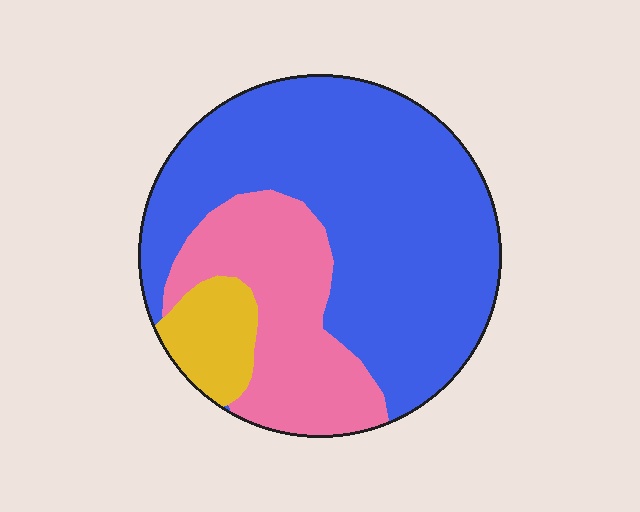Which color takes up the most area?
Blue, at roughly 65%.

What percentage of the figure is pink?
Pink takes up between a sixth and a third of the figure.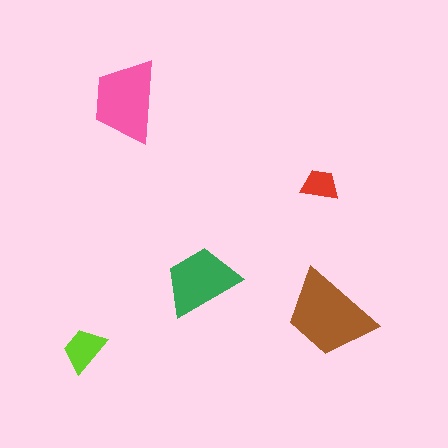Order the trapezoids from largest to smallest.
the brown one, the pink one, the green one, the lime one, the red one.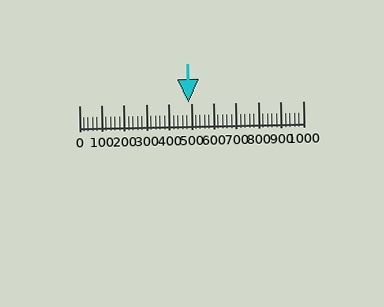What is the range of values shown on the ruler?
The ruler shows values from 0 to 1000.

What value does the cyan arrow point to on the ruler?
The cyan arrow points to approximately 489.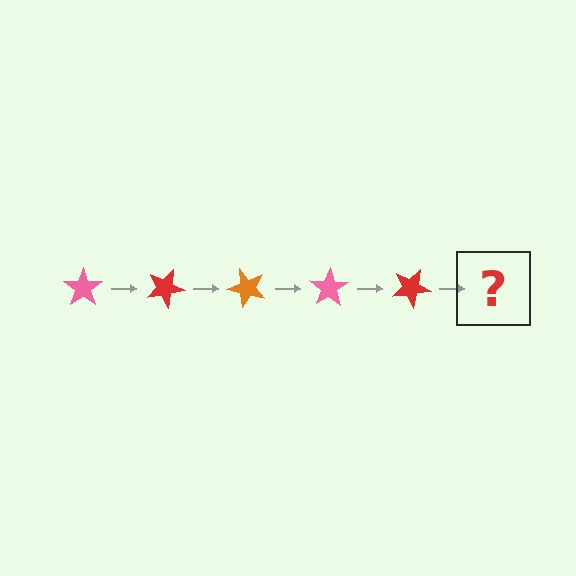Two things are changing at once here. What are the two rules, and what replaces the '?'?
The two rules are that it rotates 25 degrees each step and the color cycles through pink, red, and orange. The '?' should be an orange star, rotated 125 degrees from the start.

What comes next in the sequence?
The next element should be an orange star, rotated 125 degrees from the start.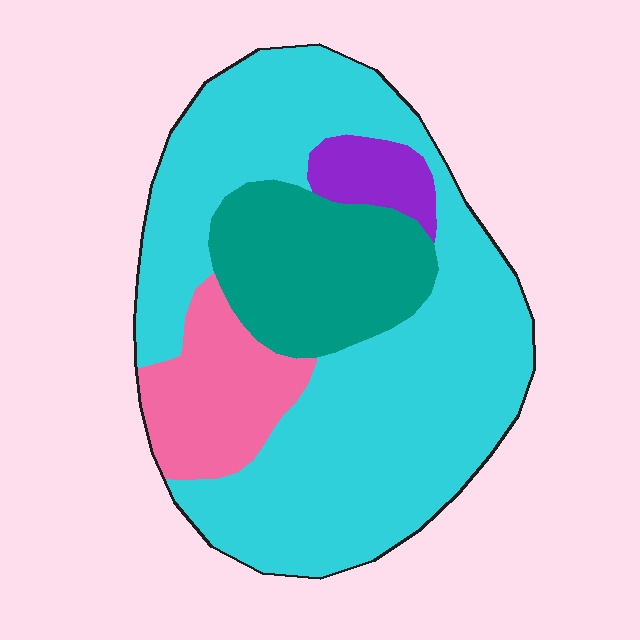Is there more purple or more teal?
Teal.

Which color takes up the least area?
Purple, at roughly 5%.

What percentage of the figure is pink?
Pink covers 13% of the figure.